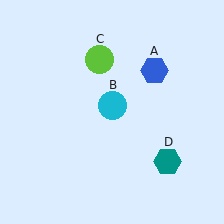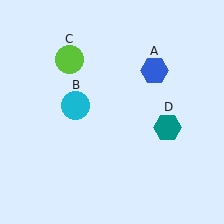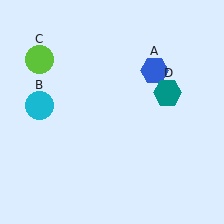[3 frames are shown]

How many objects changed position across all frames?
3 objects changed position: cyan circle (object B), lime circle (object C), teal hexagon (object D).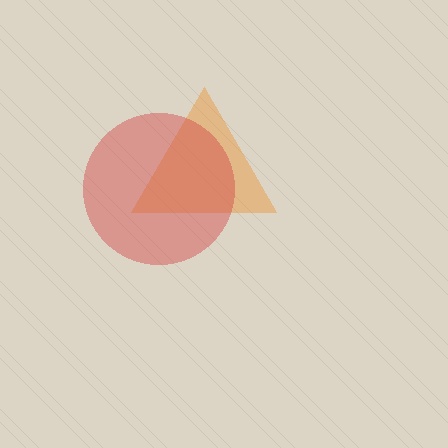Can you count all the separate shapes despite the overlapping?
Yes, there are 2 separate shapes.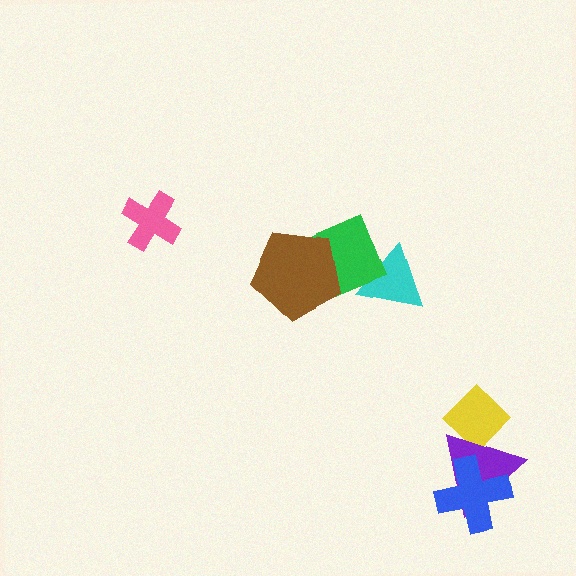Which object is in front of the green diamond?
The brown pentagon is in front of the green diamond.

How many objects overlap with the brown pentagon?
1 object overlaps with the brown pentagon.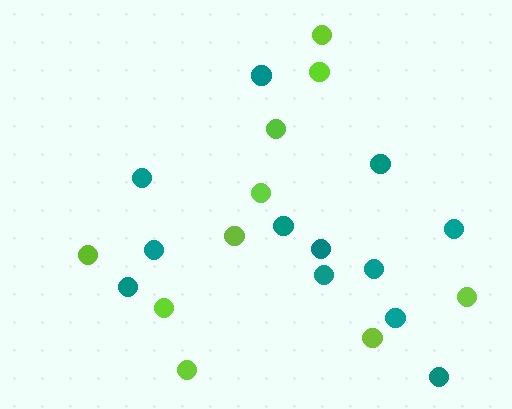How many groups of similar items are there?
There are 2 groups: one group of lime circles (10) and one group of teal circles (12).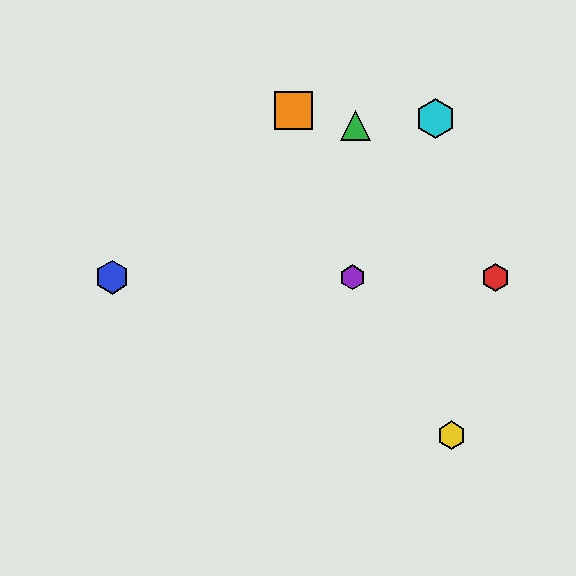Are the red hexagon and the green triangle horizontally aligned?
No, the red hexagon is at y≈277 and the green triangle is at y≈126.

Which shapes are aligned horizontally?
The red hexagon, the blue hexagon, the purple hexagon are aligned horizontally.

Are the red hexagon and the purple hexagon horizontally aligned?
Yes, both are at y≈277.